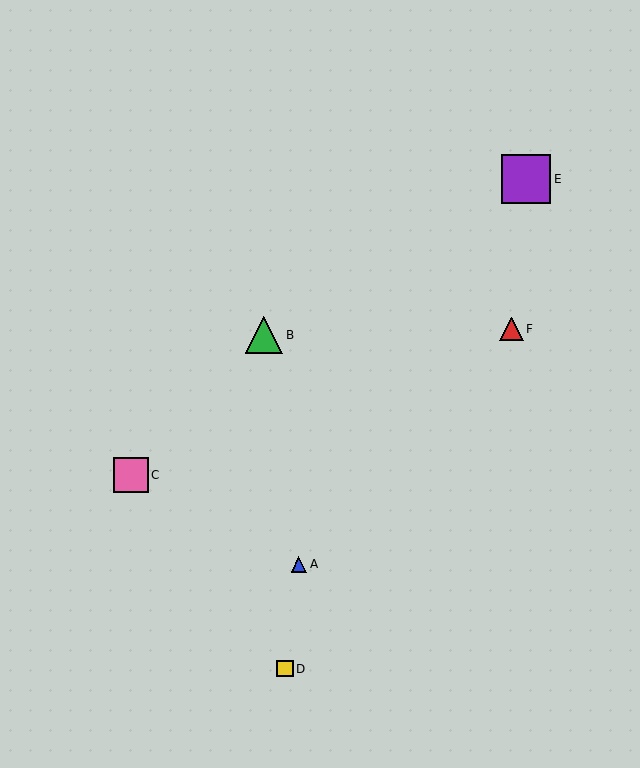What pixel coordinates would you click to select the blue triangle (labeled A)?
Click at (299, 564) to select the blue triangle A.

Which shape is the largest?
The purple square (labeled E) is the largest.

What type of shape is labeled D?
Shape D is a yellow square.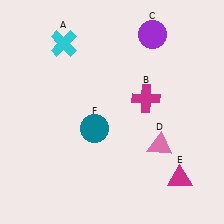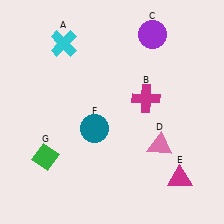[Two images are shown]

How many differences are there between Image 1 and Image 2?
There is 1 difference between the two images.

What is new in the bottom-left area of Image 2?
A green diamond (G) was added in the bottom-left area of Image 2.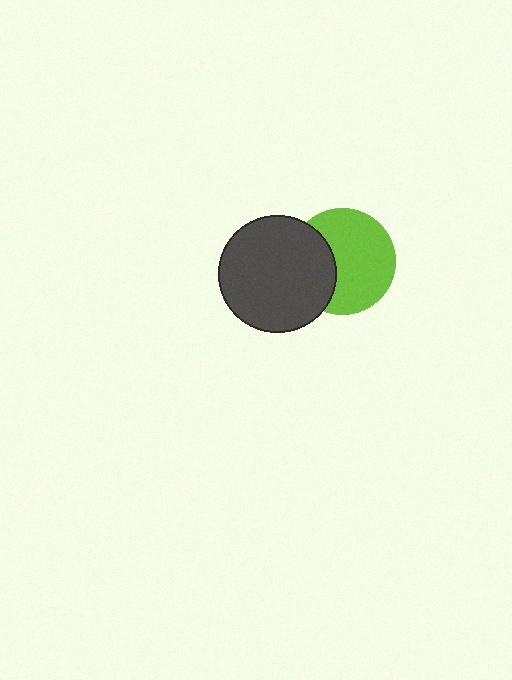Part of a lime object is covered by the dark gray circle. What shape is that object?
It is a circle.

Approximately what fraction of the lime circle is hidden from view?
Roughly 33% of the lime circle is hidden behind the dark gray circle.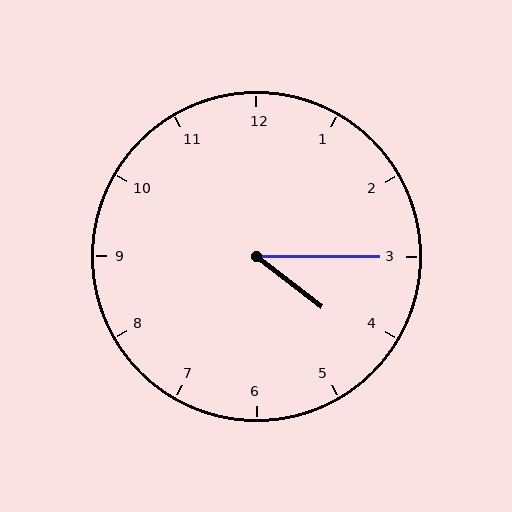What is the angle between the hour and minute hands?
Approximately 38 degrees.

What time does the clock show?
4:15.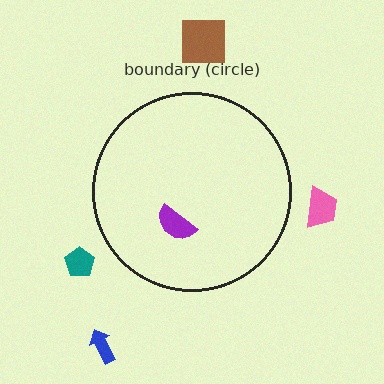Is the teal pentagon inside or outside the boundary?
Outside.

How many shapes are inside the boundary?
1 inside, 4 outside.